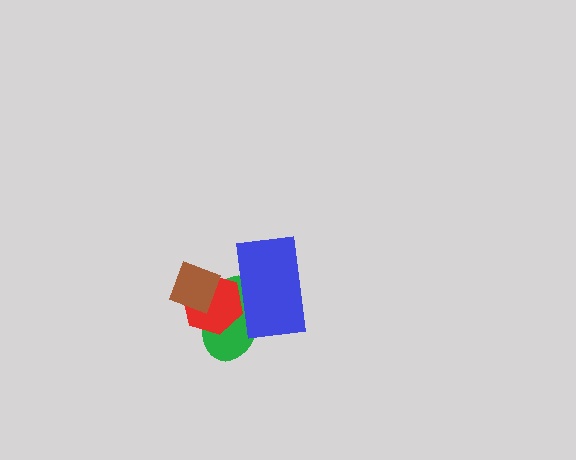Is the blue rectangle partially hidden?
No, no other shape covers it.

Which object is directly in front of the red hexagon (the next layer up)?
The brown diamond is directly in front of the red hexagon.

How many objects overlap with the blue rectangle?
2 objects overlap with the blue rectangle.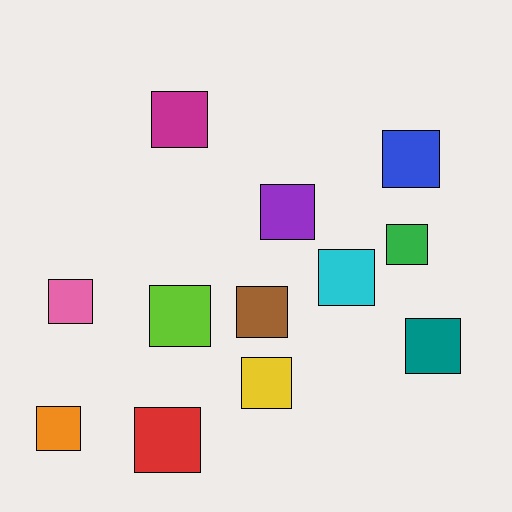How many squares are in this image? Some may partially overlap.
There are 12 squares.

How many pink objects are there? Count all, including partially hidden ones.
There is 1 pink object.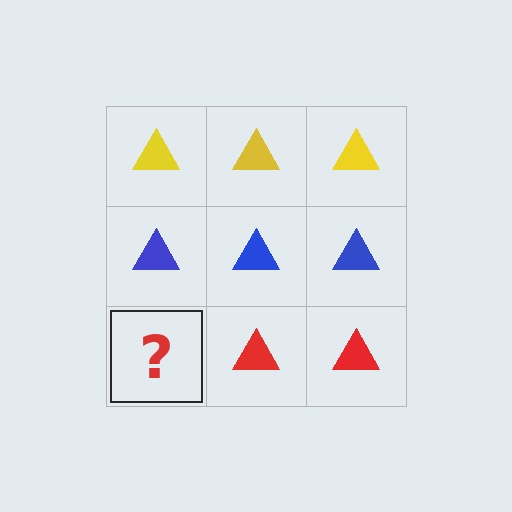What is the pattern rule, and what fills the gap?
The rule is that each row has a consistent color. The gap should be filled with a red triangle.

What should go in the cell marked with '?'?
The missing cell should contain a red triangle.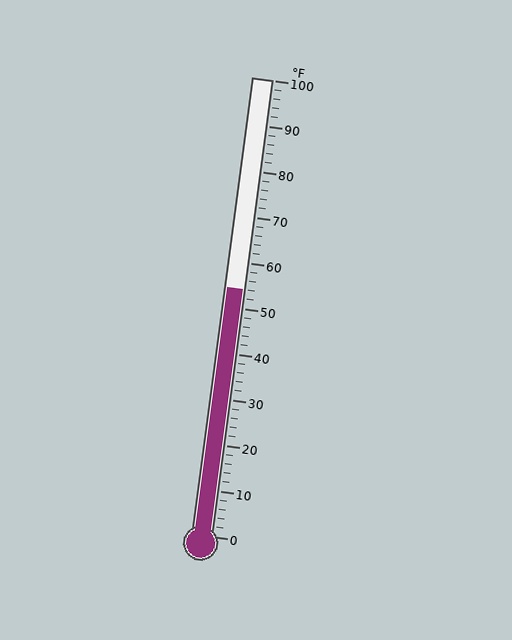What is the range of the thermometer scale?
The thermometer scale ranges from 0°F to 100°F.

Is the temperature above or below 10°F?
The temperature is above 10°F.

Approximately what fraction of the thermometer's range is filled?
The thermometer is filled to approximately 55% of its range.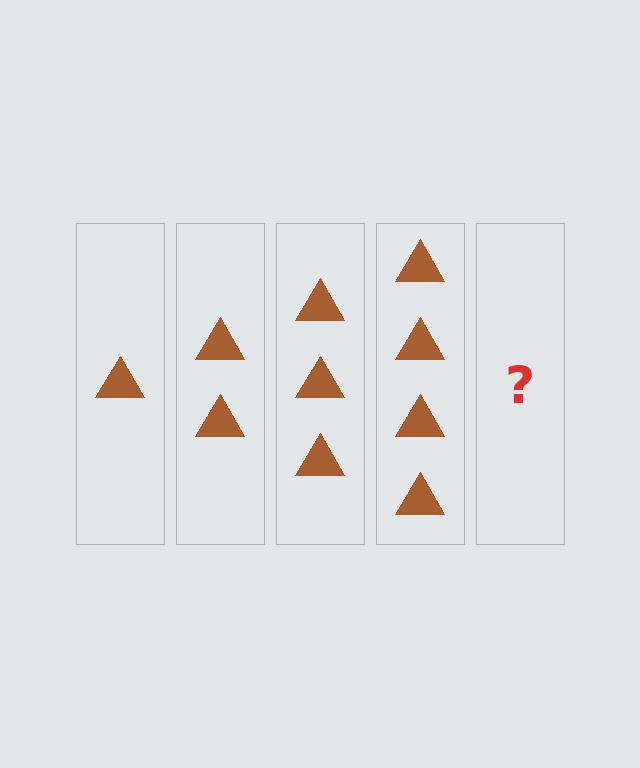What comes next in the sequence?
The next element should be 5 triangles.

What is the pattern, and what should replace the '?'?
The pattern is that each step adds one more triangle. The '?' should be 5 triangles.